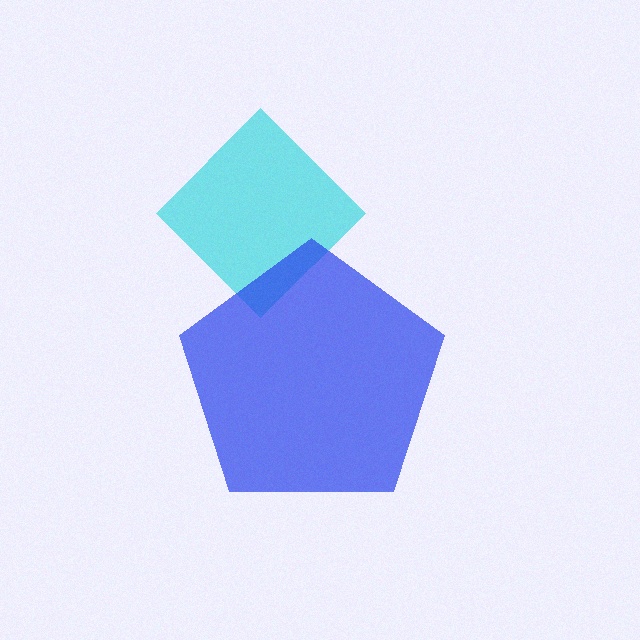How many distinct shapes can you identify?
There are 2 distinct shapes: a cyan diamond, a blue pentagon.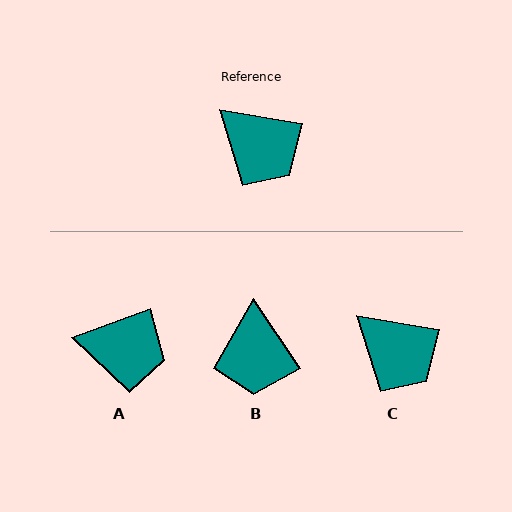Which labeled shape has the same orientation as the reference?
C.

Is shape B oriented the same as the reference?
No, it is off by about 47 degrees.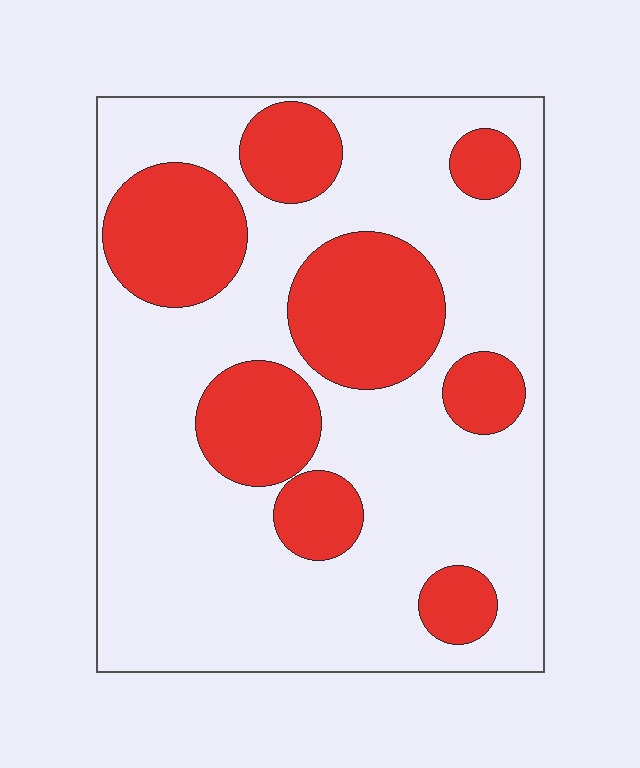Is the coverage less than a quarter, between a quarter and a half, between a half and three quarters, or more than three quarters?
Between a quarter and a half.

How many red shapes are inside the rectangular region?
8.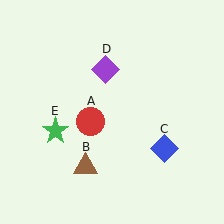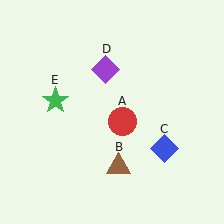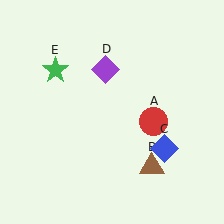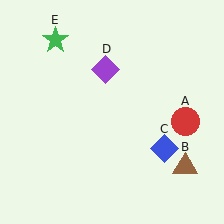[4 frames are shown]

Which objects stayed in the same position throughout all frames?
Blue diamond (object C) and purple diamond (object D) remained stationary.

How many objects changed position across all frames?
3 objects changed position: red circle (object A), brown triangle (object B), green star (object E).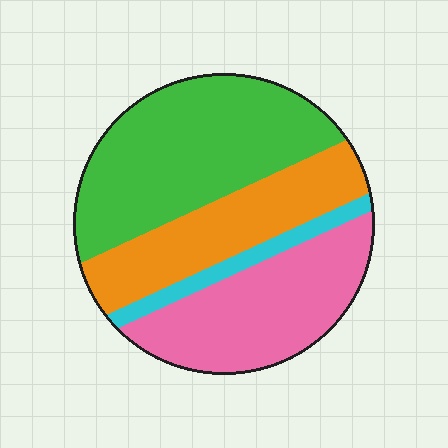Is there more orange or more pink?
Pink.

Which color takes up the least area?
Cyan, at roughly 5%.